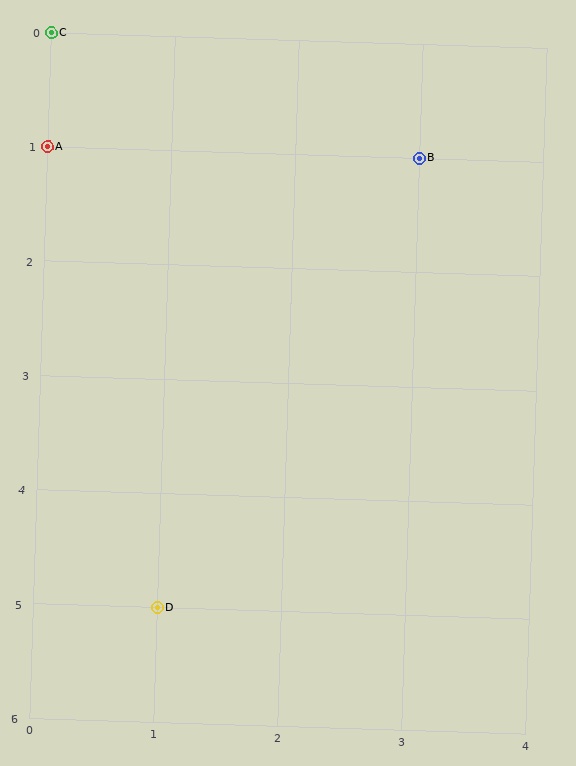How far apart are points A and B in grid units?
Points A and B are 3 columns apart.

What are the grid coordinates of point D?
Point D is at grid coordinates (1, 5).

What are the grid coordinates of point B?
Point B is at grid coordinates (3, 1).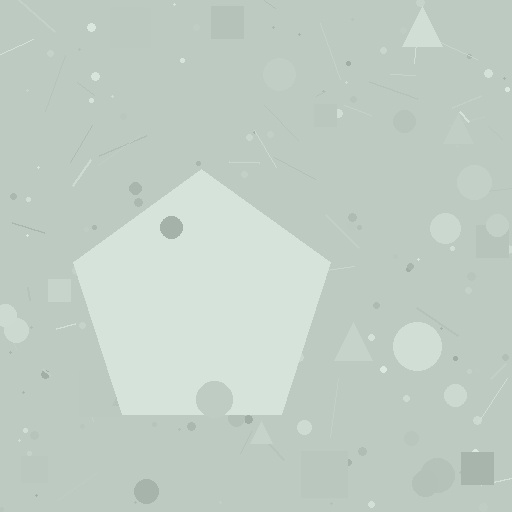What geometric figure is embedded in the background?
A pentagon is embedded in the background.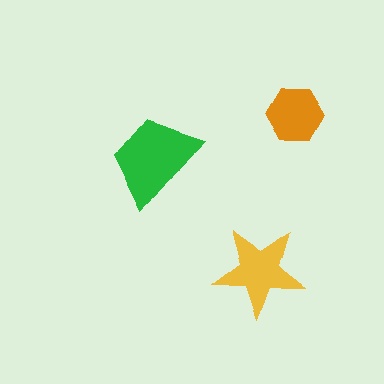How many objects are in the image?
There are 3 objects in the image.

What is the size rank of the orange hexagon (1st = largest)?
3rd.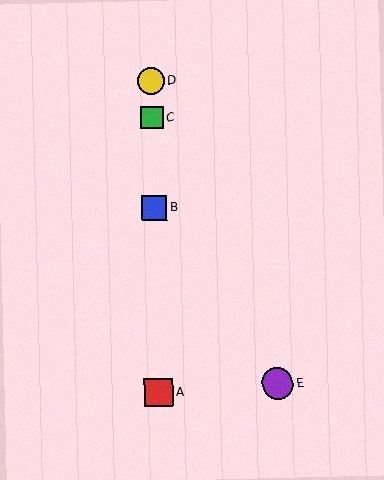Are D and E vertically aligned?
No, D is at x≈151 and E is at x≈278.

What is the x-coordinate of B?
Object B is at x≈154.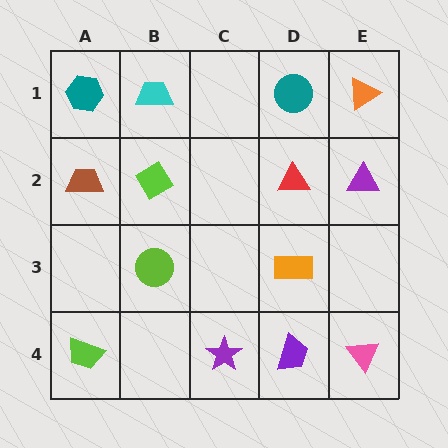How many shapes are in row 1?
4 shapes.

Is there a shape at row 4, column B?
No, that cell is empty.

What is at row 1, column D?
A teal circle.